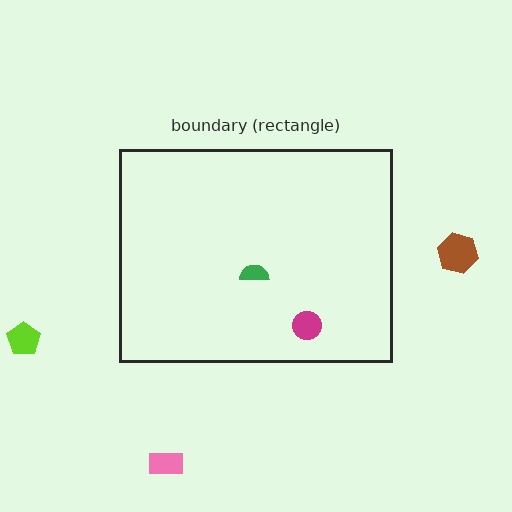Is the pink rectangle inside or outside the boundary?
Outside.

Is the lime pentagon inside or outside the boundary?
Outside.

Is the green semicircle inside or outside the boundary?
Inside.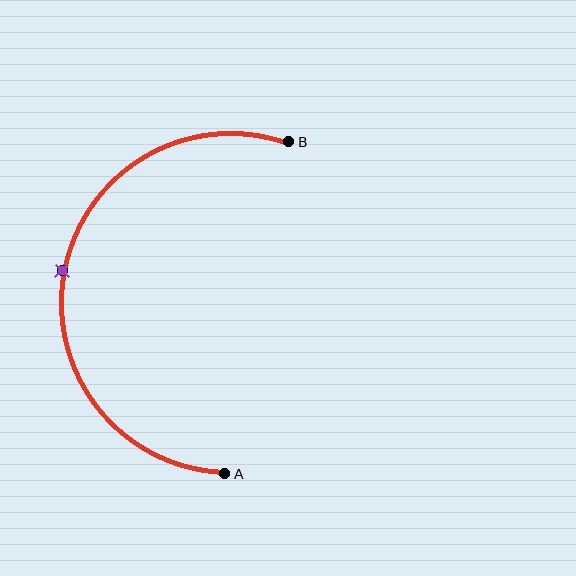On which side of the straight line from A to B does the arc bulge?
The arc bulges to the left of the straight line connecting A and B.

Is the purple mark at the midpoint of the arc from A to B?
Yes. The purple mark lies on the arc at equal arc-length from both A and B — it is the arc midpoint.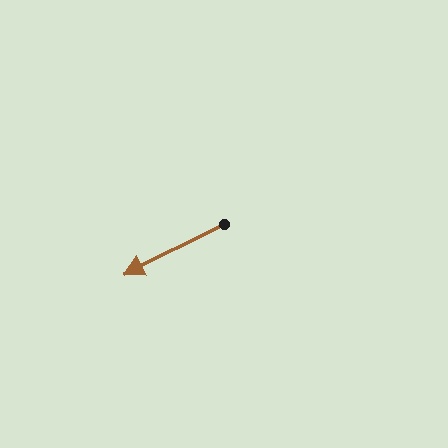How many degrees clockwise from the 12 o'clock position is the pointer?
Approximately 243 degrees.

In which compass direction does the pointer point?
Southwest.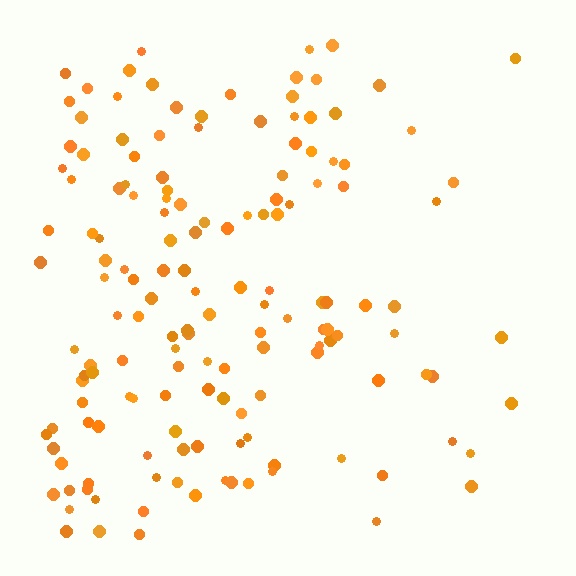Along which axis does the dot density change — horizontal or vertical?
Horizontal.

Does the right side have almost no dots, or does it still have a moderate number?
Still a moderate number, just noticeably fewer than the left.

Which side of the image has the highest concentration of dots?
The left.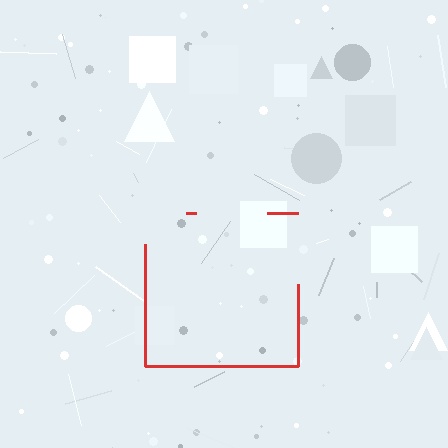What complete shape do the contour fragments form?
The contour fragments form a square.